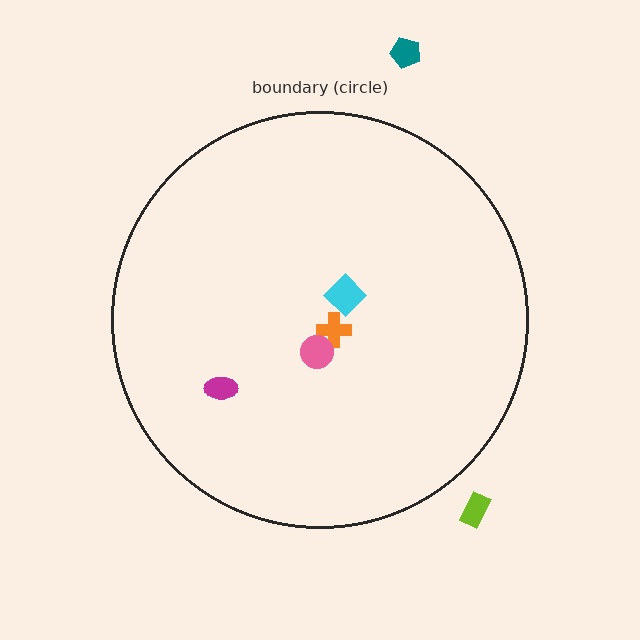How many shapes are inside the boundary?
4 inside, 2 outside.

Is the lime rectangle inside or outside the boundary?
Outside.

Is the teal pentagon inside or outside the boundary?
Outside.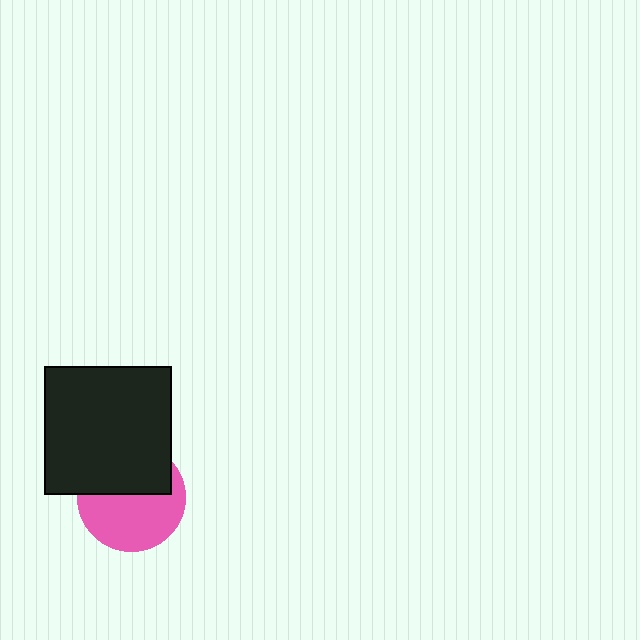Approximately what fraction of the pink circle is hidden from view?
Roughly 44% of the pink circle is hidden behind the black square.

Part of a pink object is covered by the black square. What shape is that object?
It is a circle.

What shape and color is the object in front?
The object in front is a black square.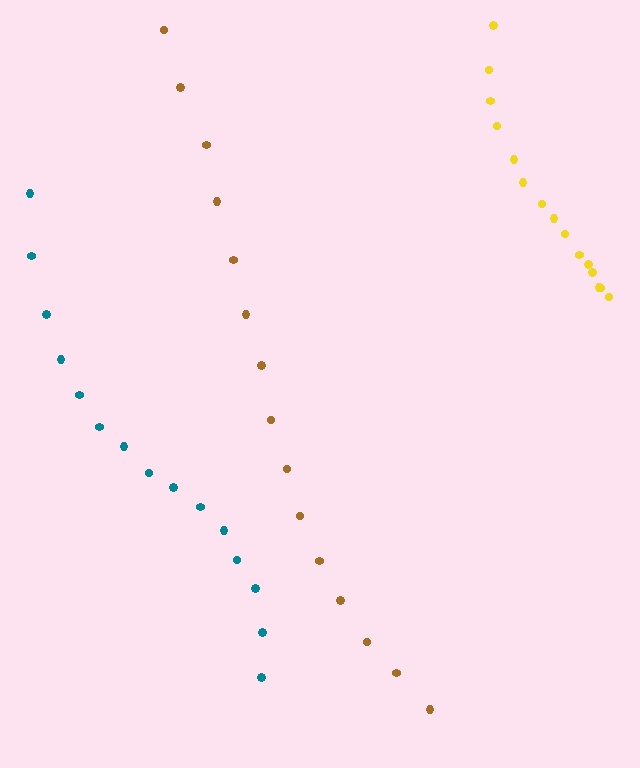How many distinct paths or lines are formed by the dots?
There are 3 distinct paths.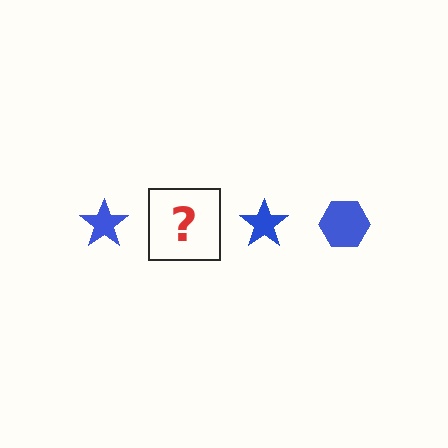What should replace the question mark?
The question mark should be replaced with a blue hexagon.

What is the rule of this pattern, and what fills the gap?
The rule is that the pattern cycles through star, hexagon shapes in blue. The gap should be filled with a blue hexagon.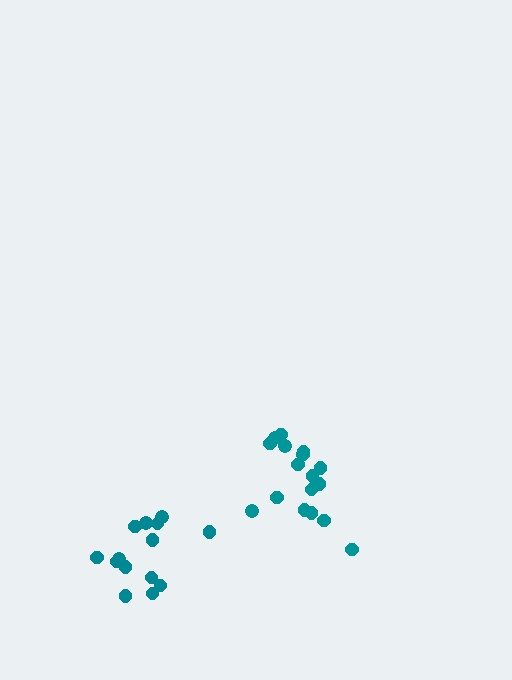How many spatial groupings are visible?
There are 2 spatial groupings.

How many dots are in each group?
Group 1: 17 dots, Group 2: 14 dots (31 total).